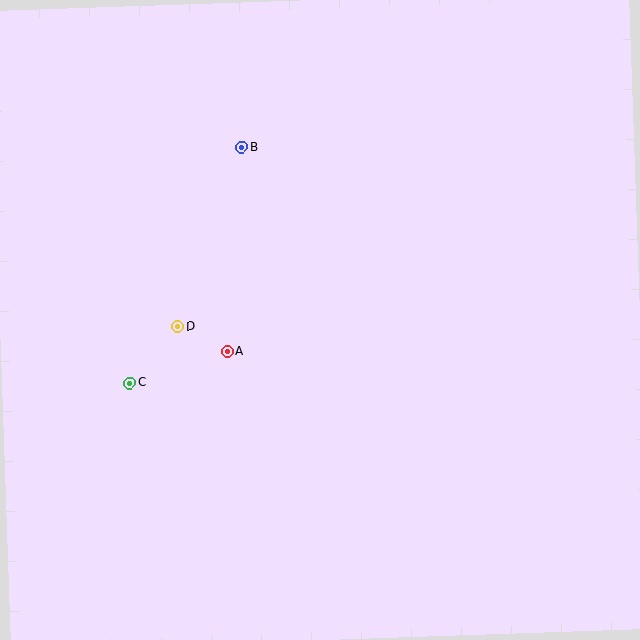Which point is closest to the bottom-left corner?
Point C is closest to the bottom-left corner.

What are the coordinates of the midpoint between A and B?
The midpoint between A and B is at (235, 249).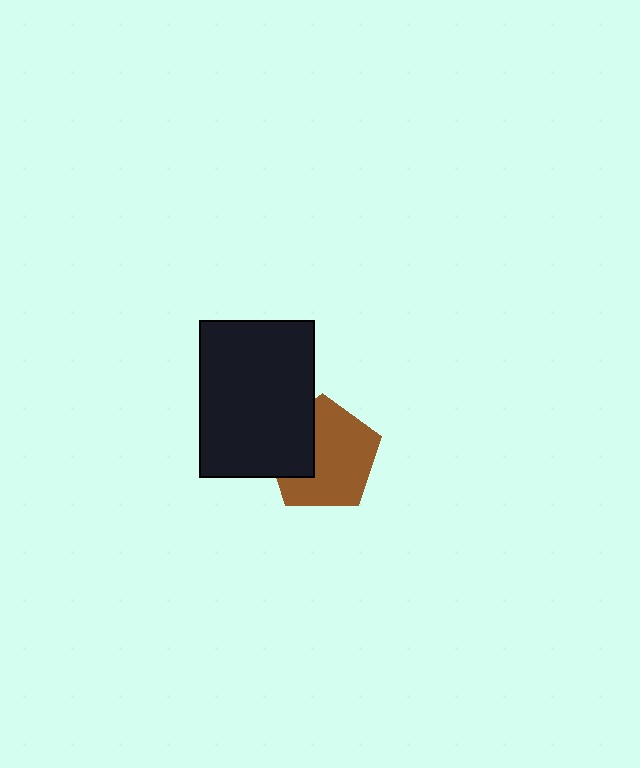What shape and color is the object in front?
The object in front is a black rectangle.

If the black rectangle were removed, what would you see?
You would see the complete brown pentagon.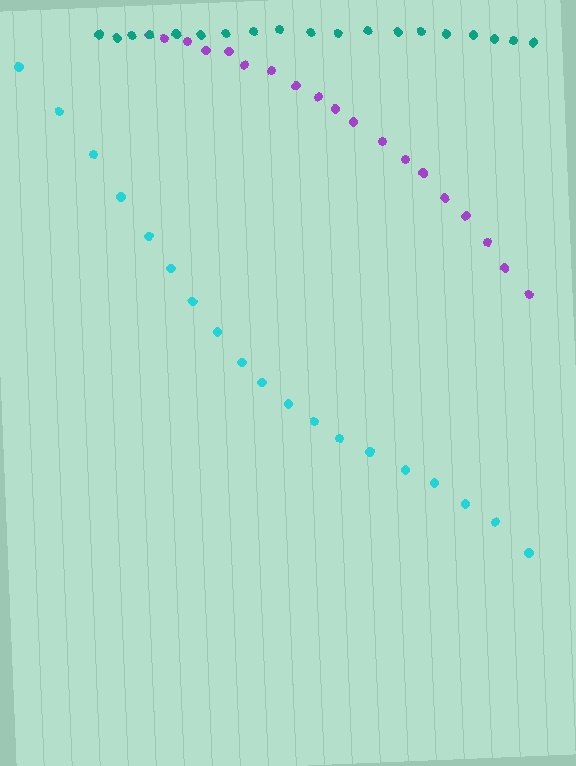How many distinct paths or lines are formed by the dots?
There are 3 distinct paths.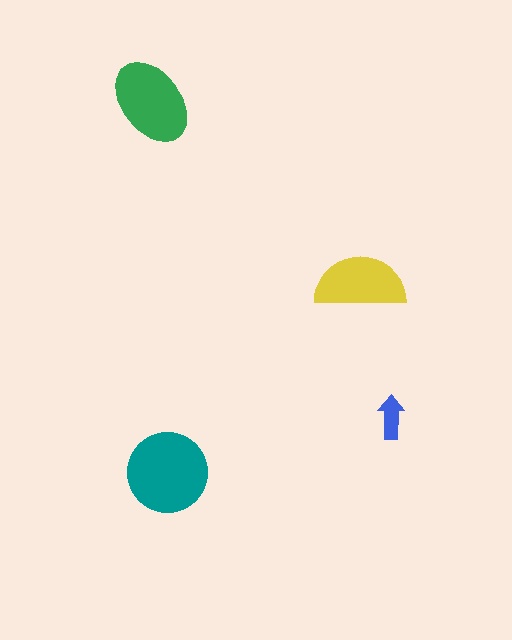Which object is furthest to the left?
The green ellipse is leftmost.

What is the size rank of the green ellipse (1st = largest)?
2nd.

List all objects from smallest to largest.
The blue arrow, the yellow semicircle, the green ellipse, the teal circle.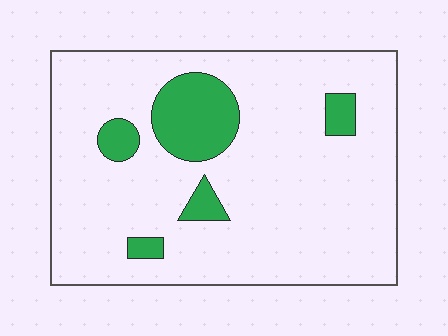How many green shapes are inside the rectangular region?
5.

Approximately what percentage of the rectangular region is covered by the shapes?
Approximately 15%.